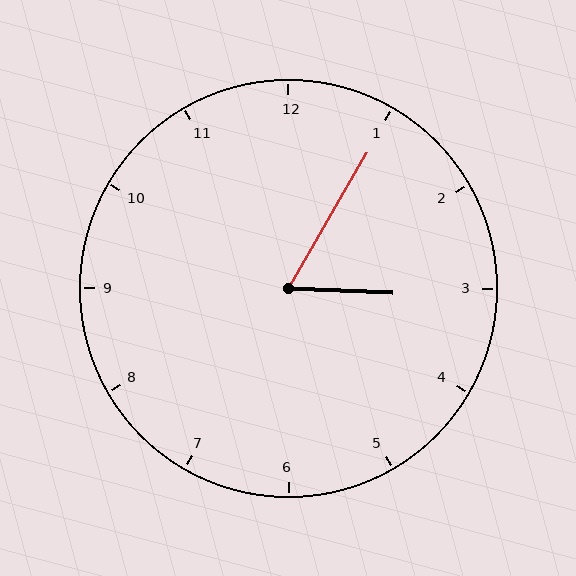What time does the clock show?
3:05.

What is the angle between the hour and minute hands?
Approximately 62 degrees.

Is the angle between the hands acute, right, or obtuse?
It is acute.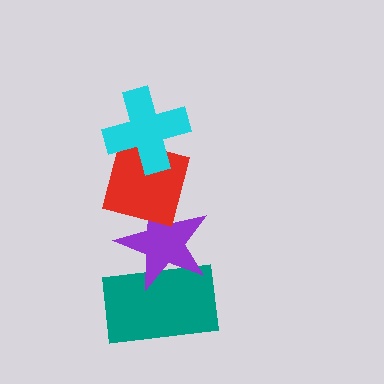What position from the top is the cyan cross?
The cyan cross is 1st from the top.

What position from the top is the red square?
The red square is 2nd from the top.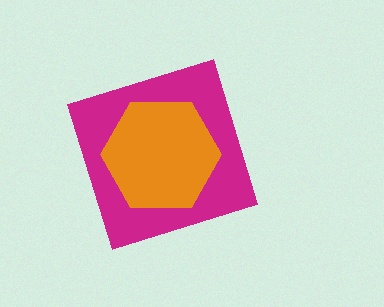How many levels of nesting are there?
2.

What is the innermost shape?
The orange hexagon.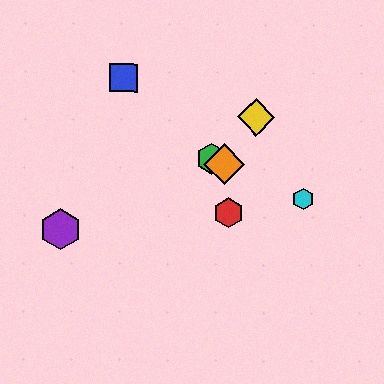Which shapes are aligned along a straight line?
The green hexagon, the orange diamond, the cyan hexagon are aligned along a straight line.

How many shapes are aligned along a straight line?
3 shapes (the green hexagon, the orange diamond, the cyan hexagon) are aligned along a straight line.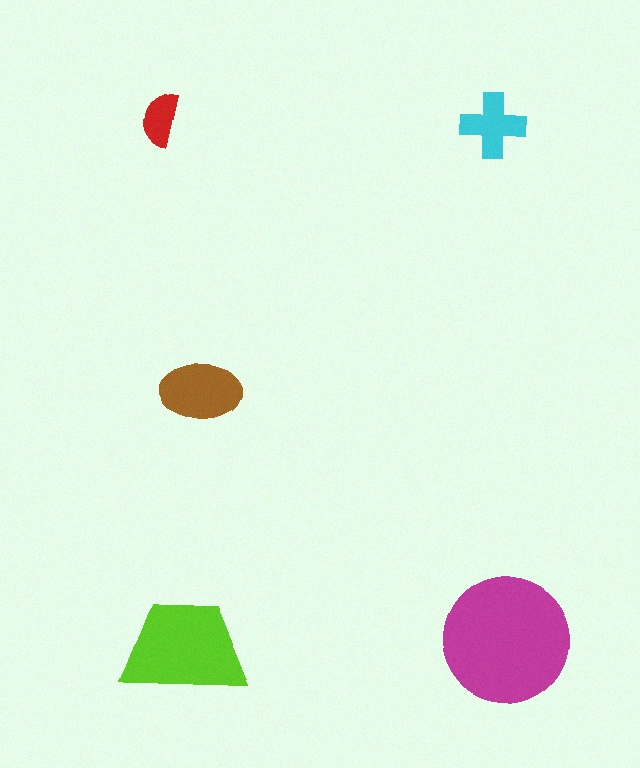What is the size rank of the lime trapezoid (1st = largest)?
2nd.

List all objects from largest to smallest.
The magenta circle, the lime trapezoid, the brown ellipse, the cyan cross, the red semicircle.